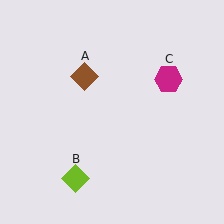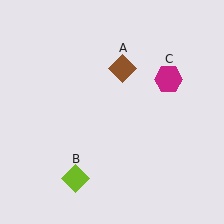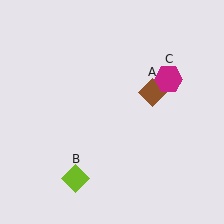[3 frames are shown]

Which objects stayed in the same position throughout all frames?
Lime diamond (object B) and magenta hexagon (object C) remained stationary.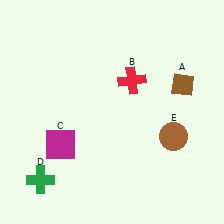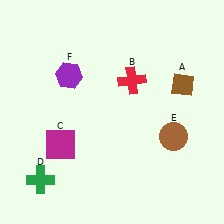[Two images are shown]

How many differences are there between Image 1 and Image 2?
There is 1 difference between the two images.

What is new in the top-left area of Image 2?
A purple hexagon (F) was added in the top-left area of Image 2.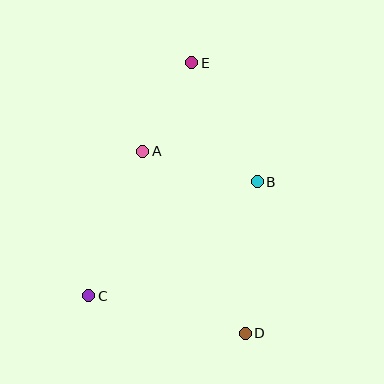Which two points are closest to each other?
Points A and E are closest to each other.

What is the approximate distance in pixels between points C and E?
The distance between C and E is approximately 255 pixels.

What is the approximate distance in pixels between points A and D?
The distance between A and D is approximately 209 pixels.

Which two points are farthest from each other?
Points D and E are farthest from each other.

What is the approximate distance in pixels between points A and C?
The distance between A and C is approximately 154 pixels.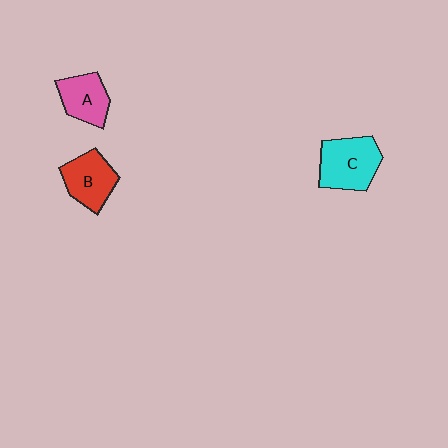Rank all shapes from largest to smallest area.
From largest to smallest: C (cyan), B (red), A (pink).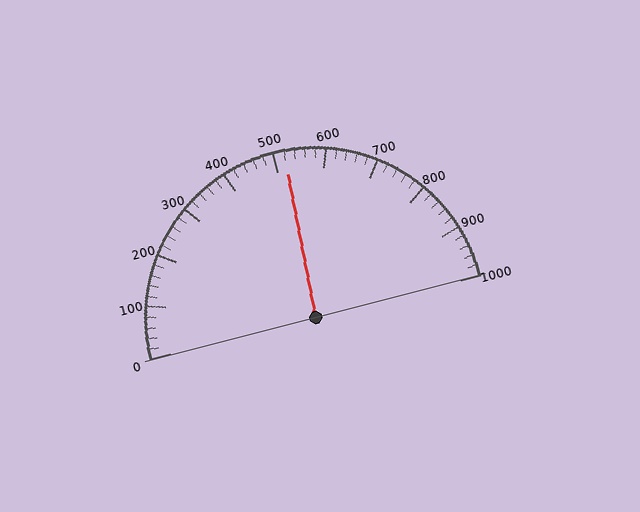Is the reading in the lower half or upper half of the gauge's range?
The reading is in the upper half of the range (0 to 1000).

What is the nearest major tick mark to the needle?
The nearest major tick mark is 500.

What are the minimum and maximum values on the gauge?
The gauge ranges from 0 to 1000.